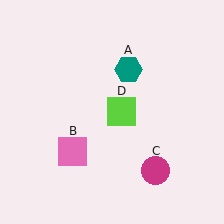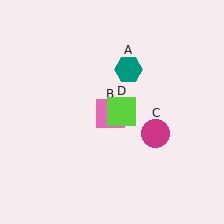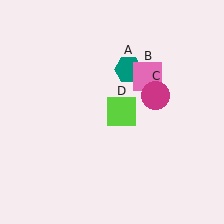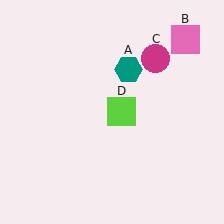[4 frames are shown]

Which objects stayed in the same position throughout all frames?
Teal hexagon (object A) and lime square (object D) remained stationary.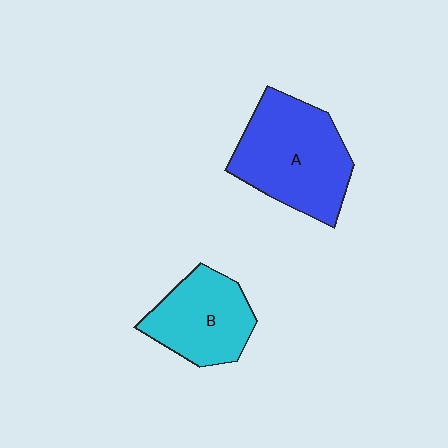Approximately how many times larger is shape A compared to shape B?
Approximately 1.4 times.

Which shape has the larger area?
Shape A (blue).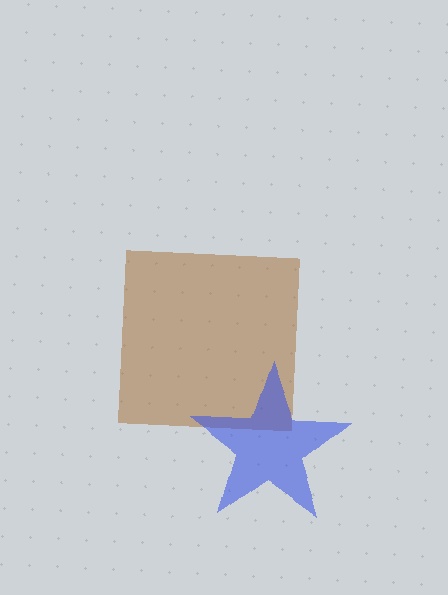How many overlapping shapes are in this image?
There are 2 overlapping shapes in the image.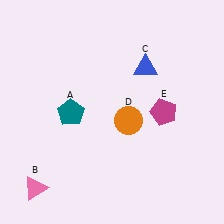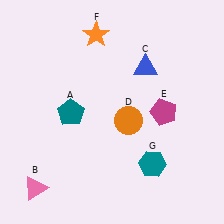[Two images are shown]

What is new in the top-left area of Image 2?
An orange star (F) was added in the top-left area of Image 2.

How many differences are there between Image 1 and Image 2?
There are 2 differences between the two images.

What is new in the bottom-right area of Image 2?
A teal hexagon (G) was added in the bottom-right area of Image 2.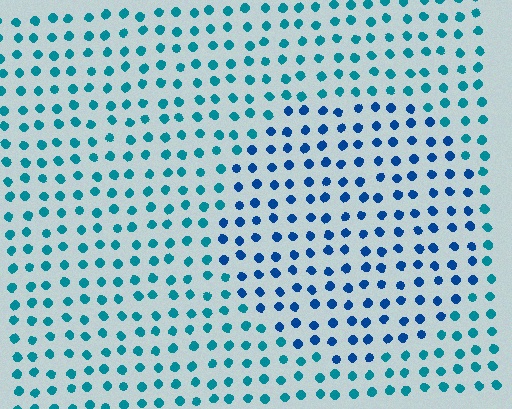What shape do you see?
I see a circle.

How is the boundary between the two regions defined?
The boundary is defined purely by a slight shift in hue (about 29 degrees). Spacing, size, and orientation are identical on both sides.